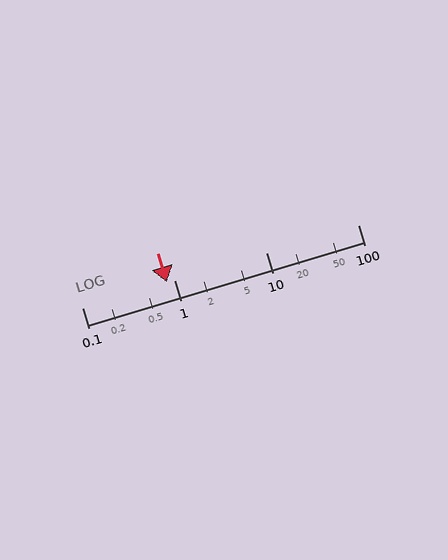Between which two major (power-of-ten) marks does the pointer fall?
The pointer is between 0.1 and 1.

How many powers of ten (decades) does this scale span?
The scale spans 3 decades, from 0.1 to 100.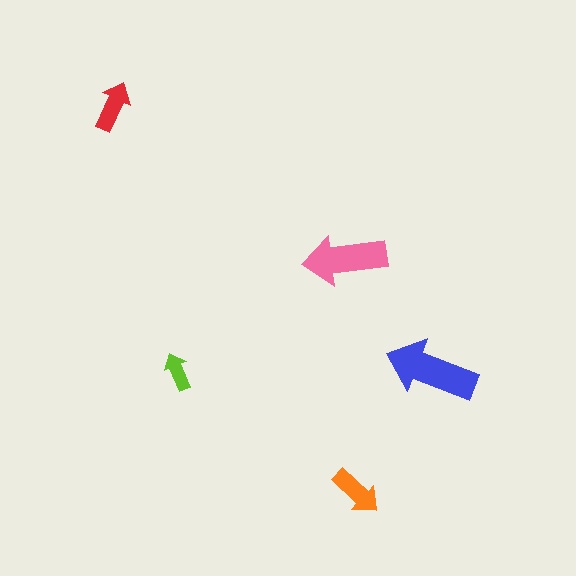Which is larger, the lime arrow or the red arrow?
The red one.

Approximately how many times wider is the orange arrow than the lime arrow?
About 1.5 times wider.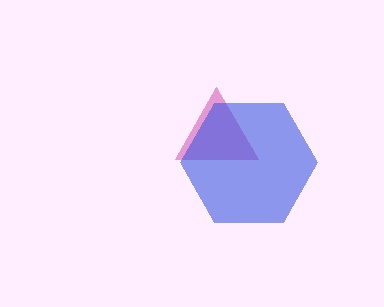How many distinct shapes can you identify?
There are 2 distinct shapes: a magenta triangle, a blue hexagon.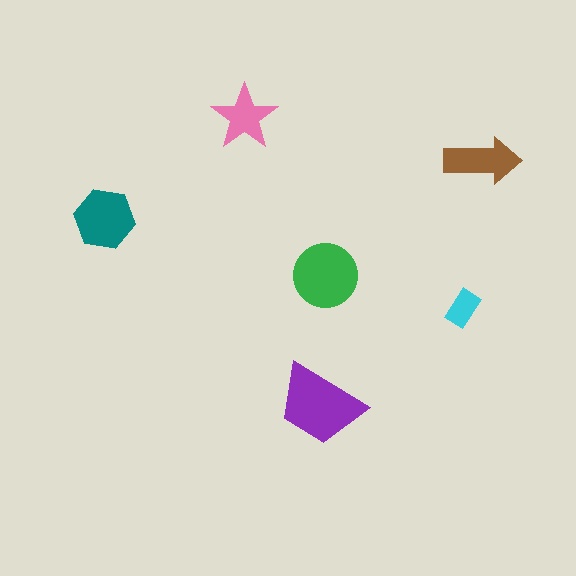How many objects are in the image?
There are 6 objects in the image.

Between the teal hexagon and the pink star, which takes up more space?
The teal hexagon.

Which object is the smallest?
The cyan rectangle.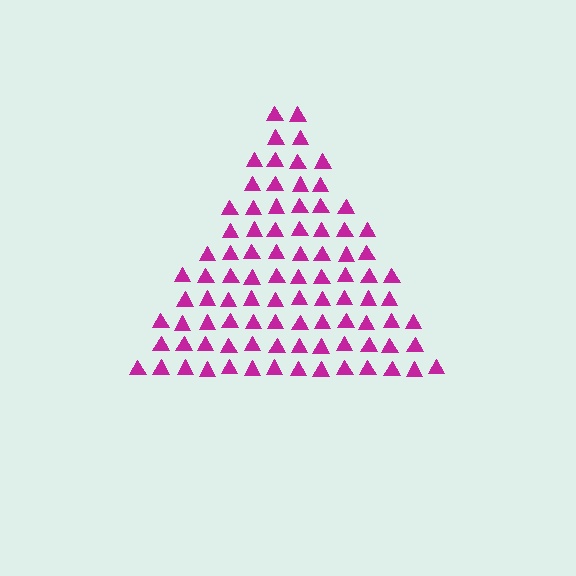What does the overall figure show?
The overall figure shows a triangle.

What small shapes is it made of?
It is made of small triangles.